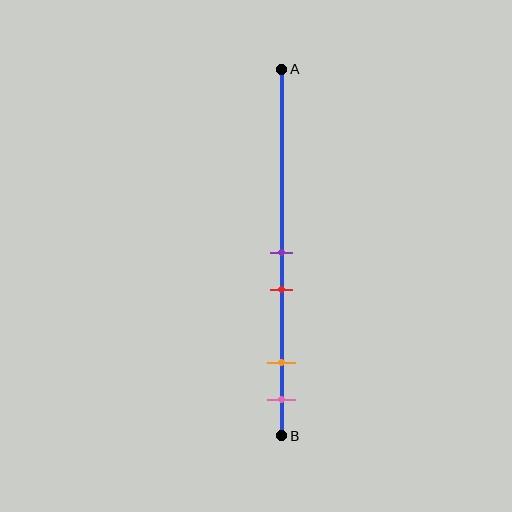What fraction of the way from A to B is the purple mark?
The purple mark is approximately 50% (0.5) of the way from A to B.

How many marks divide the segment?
There are 4 marks dividing the segment.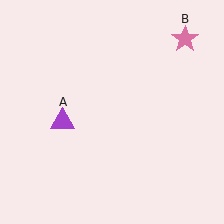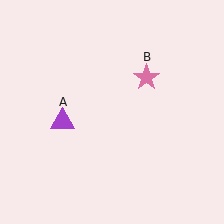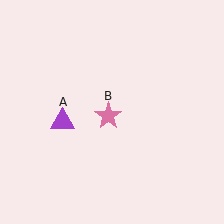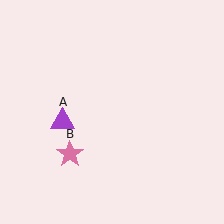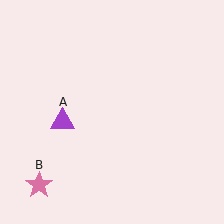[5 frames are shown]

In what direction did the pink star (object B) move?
The pink star (object B) moved down and to the left.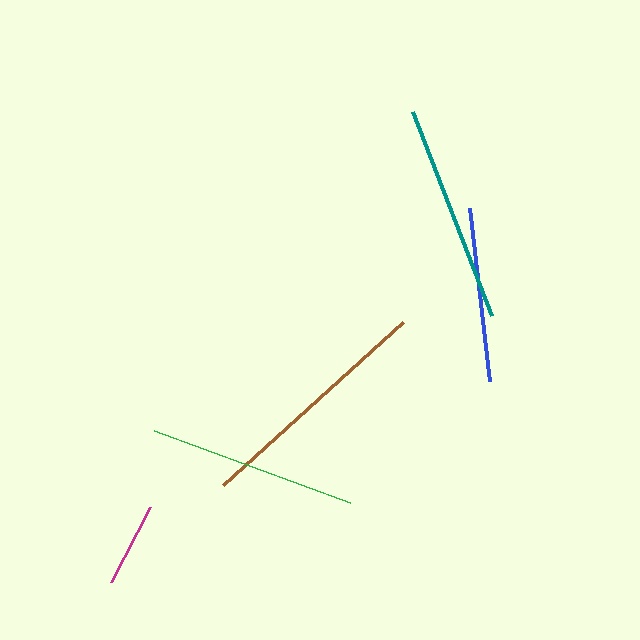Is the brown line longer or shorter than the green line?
The brown line is longer than the green line.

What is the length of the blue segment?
The blue segment is approximately 174 pixels long.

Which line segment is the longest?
The brown line is the longest at approximately 243 pixels.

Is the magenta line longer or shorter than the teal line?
The teal line is longer than the magenta line.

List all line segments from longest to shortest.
From longest to shortest: brown, teal, green, blue, magenta.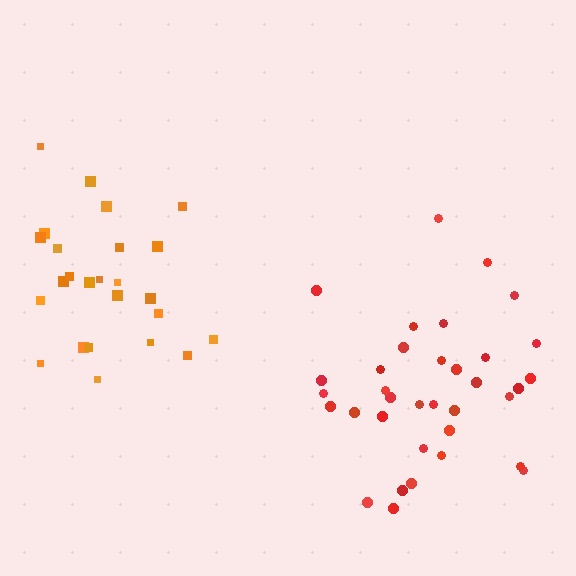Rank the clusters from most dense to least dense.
red, orange.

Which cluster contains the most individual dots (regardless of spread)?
Red (35).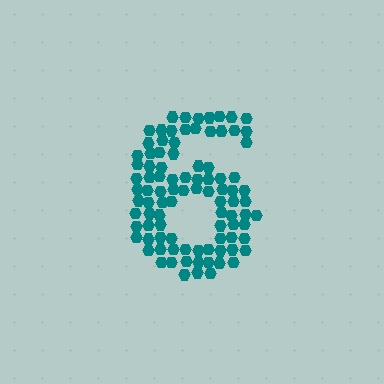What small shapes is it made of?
It is made of small hexagons.